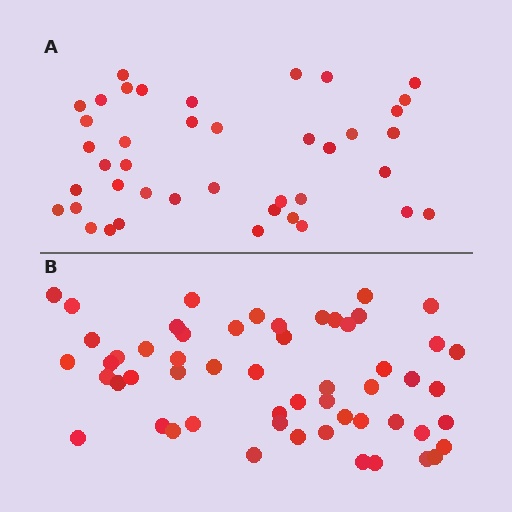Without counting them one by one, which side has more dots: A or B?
Region B (the bottom region) has more dots.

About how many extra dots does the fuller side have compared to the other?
Region B has approximately 15 more dots than region A.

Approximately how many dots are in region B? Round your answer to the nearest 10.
About 60 dots. (The exact count is 55, which rounds to 60.)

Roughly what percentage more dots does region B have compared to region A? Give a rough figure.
About 35% more.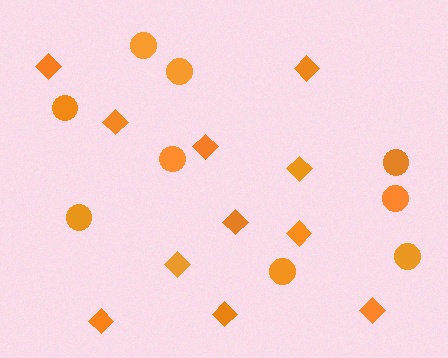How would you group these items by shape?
There are 2 groups: one group of circles (9) and one group of diamonds (11).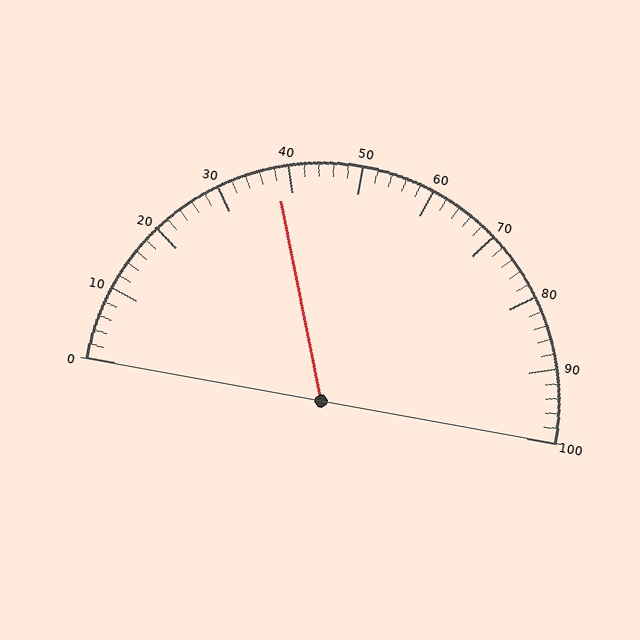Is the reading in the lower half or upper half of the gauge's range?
The reading is in the lower half of the range (0 to 100).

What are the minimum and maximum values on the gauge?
The gauge ranges from 0 to 100.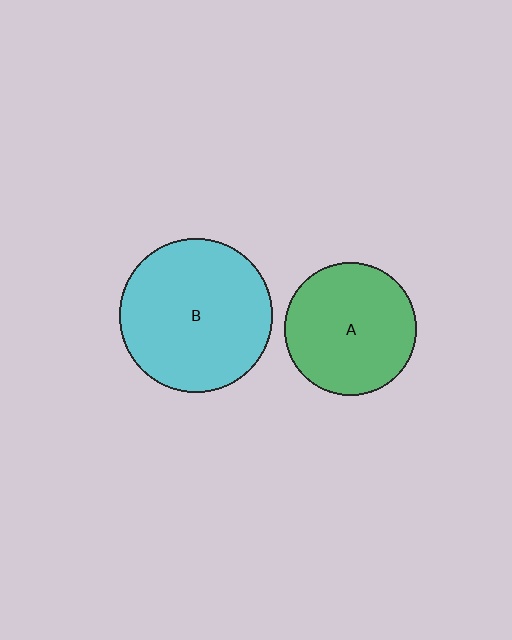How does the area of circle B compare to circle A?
Approximately 1.3 times.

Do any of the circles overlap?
No, none of the circles overlap.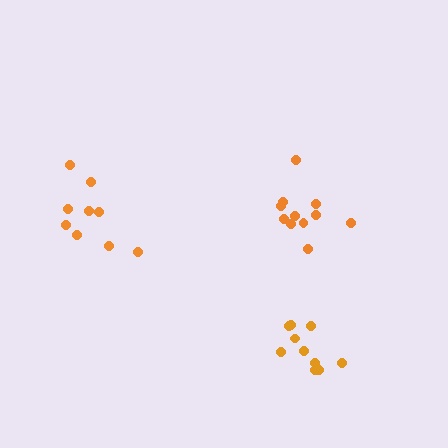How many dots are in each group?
Group 1: 11 dots, Group 2: 10 dots, Group 3: 9 dots (30 total).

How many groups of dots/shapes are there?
There are 3 groups.